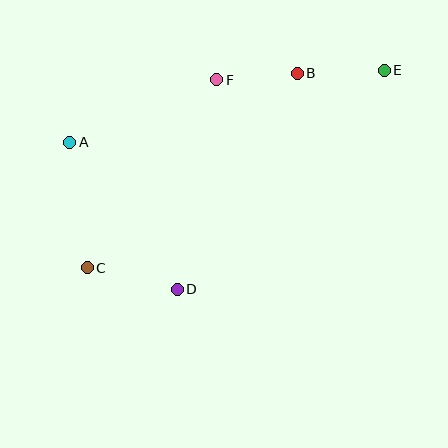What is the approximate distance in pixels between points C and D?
The distance between C and D is approximately 93 pixels.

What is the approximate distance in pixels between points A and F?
The distance between A and F is approximately 160 pixels.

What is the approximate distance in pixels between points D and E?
The distance between D and E is approximately 301 pixels.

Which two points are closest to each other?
Points B and F are closest to each other.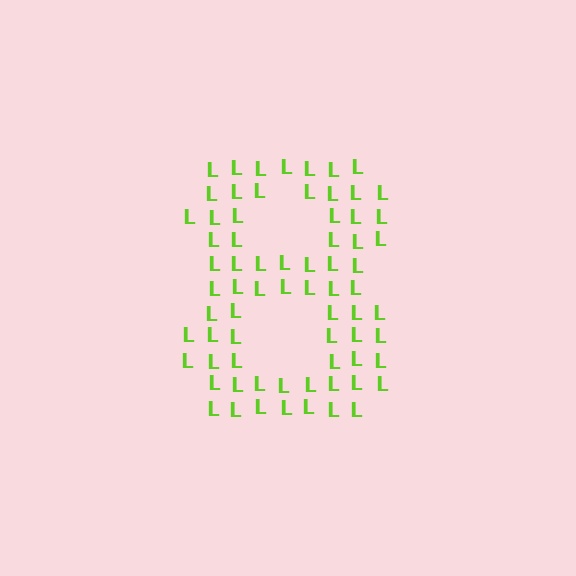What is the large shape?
The large shape is the digit 8.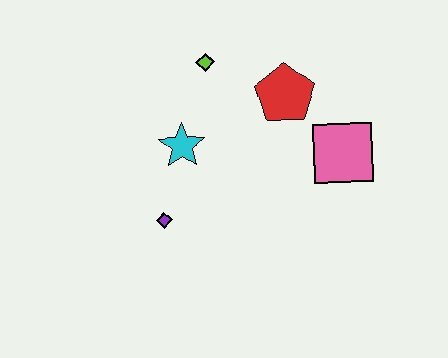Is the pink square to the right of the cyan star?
Yes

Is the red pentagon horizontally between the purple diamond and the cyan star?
No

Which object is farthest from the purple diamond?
The pink square is farthest from the purple diamond.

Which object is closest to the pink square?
The red pentagon is closest to the pink square.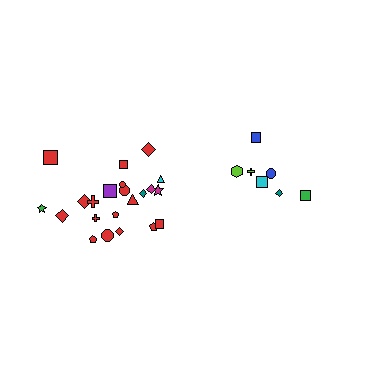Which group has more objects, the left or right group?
The left group.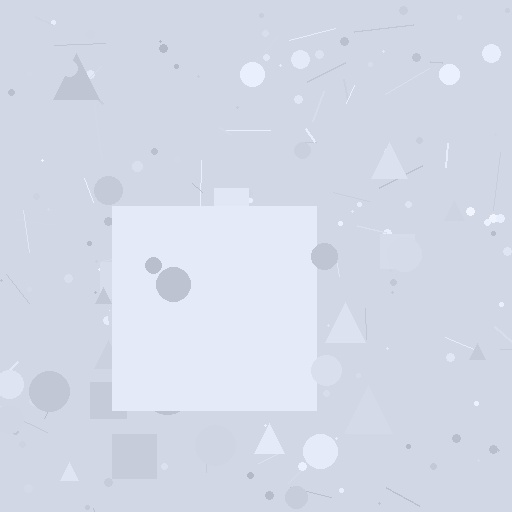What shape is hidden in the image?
A square is hidden in the image.